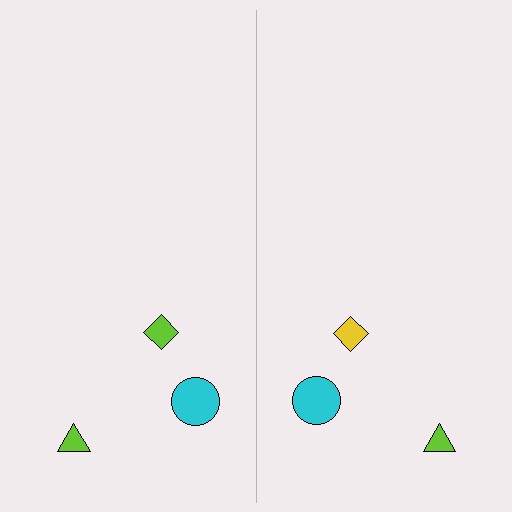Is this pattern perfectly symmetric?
No, the pattern is not perfectly symmetric. The yellow diamond on the right side breaks the symmetry — its mirror counterpart is lime.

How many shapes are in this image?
There are 6 shapes in this image.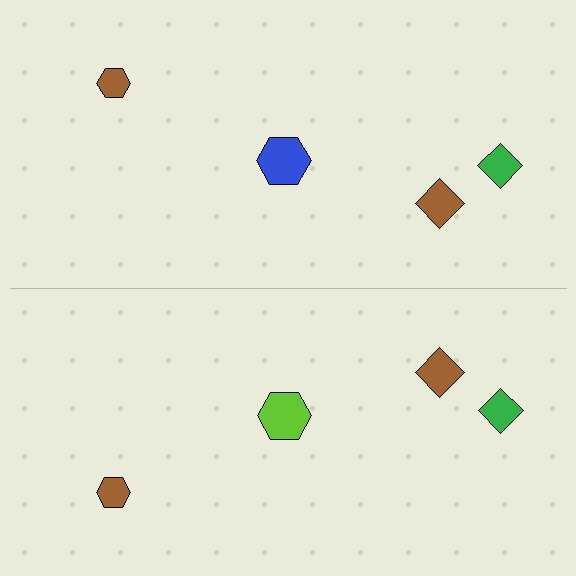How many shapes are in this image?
There are 8 shapes in this image.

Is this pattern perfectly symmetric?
No, the pattern is not perfectly symmetric. The lime hexagon on the bottom side breaks the symmetry — its mirror counterpart is blue.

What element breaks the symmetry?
The lime hexagon on the bottom side breaks the symmetry — its mirror counterpart is blue.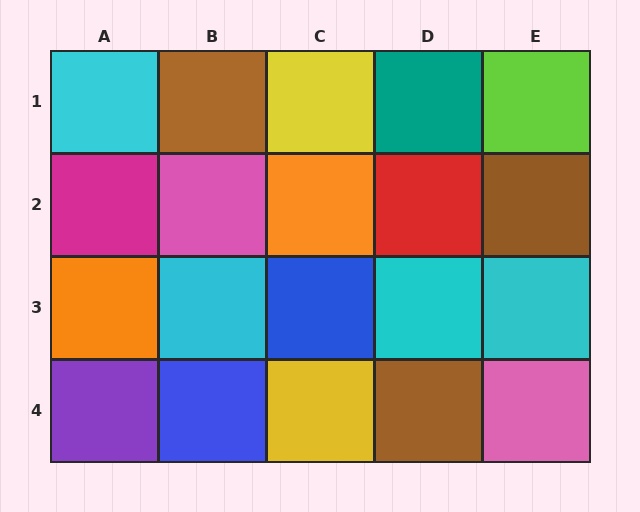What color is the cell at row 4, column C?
Yellow.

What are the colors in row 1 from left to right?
Cyan, brown, yellow, teal, lime.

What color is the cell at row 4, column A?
Purple.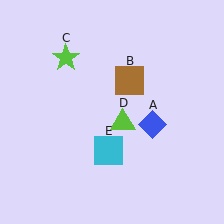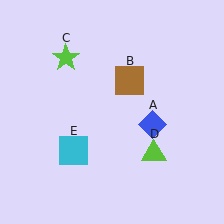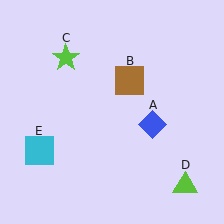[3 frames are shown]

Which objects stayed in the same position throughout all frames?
Blue diamond (object A) and brown square (object B) and lime star (object C) remained stationary.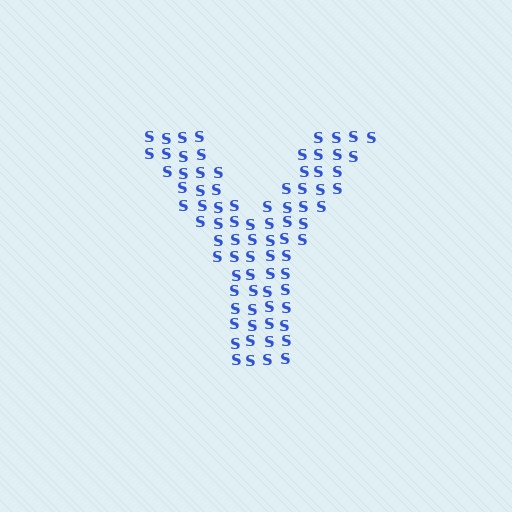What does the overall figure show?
The overall figure shows the letter Y.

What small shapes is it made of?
It is made of small letter S's.